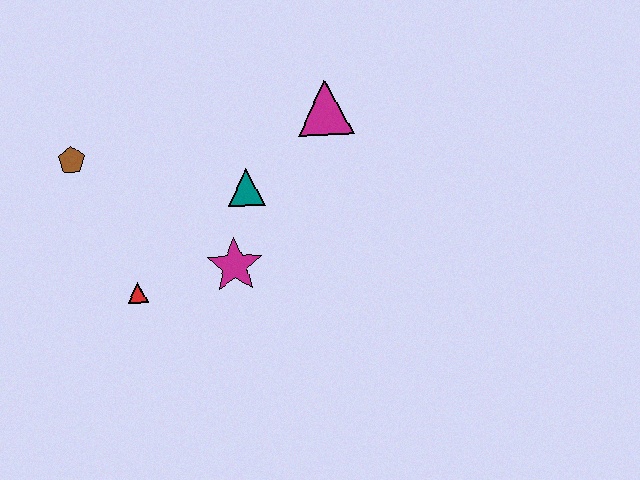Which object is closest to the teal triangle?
The magenta star is closest to the teal triangle.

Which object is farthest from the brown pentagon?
The magenta triangle is farthest from the brown pentagon.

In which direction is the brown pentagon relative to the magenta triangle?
The brown pentagon is to the left of the magenta triangle.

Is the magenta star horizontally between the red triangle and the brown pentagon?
No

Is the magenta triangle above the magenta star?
Yes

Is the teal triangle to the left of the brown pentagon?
No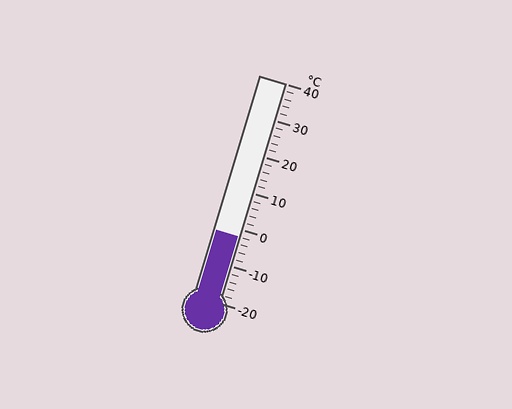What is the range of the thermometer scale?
The thermometer scale ranges from -20°C to 40°C.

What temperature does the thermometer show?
The thermometer shows approximately -2°C.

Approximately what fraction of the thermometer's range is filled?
The thermometer is filled to approximately 30% of its range.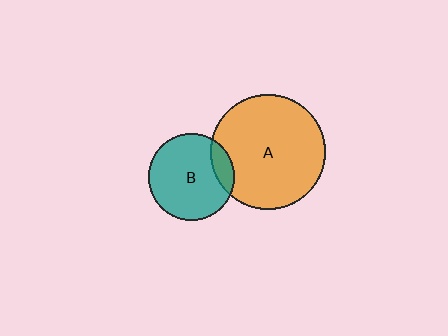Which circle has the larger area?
Circle A (orange).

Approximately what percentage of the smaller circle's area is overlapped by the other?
Approximately 15%.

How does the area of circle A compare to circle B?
Approximately 1.8 times.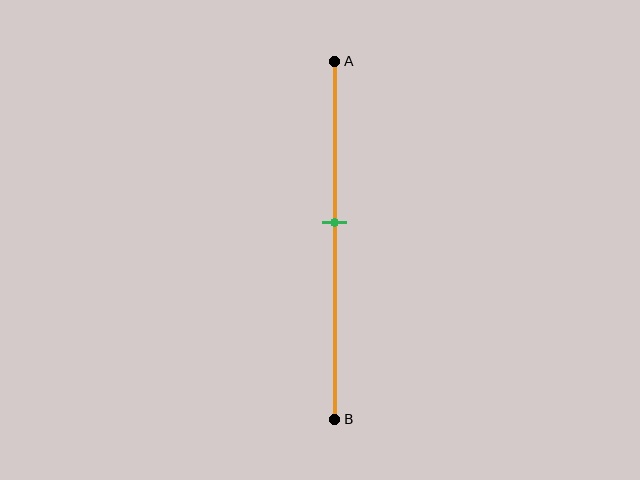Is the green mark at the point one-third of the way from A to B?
No, the mark is at about 45% from A, not at the 33% one-third point.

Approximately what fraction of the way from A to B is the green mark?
The green mark is approximately 45% of the way from A to B.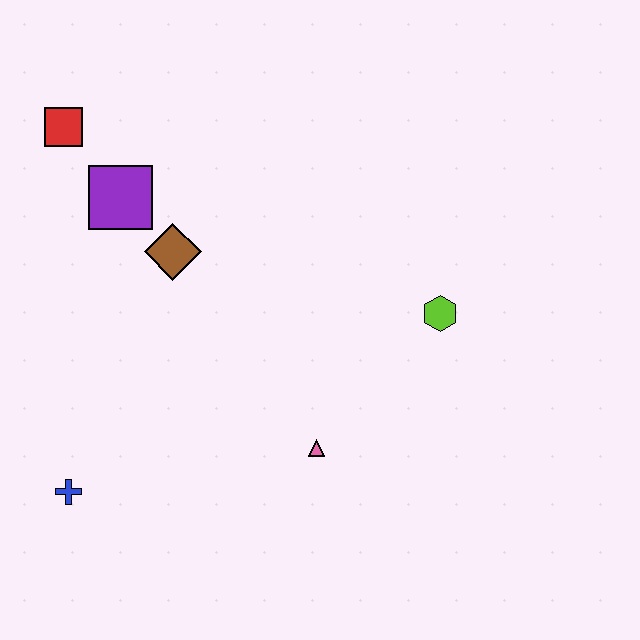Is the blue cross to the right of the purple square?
No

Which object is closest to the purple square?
The brown diamond is closest to the purple square.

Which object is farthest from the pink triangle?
The red square is farthest from the pink triangle.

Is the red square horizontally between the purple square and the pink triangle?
No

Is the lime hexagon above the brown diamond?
No